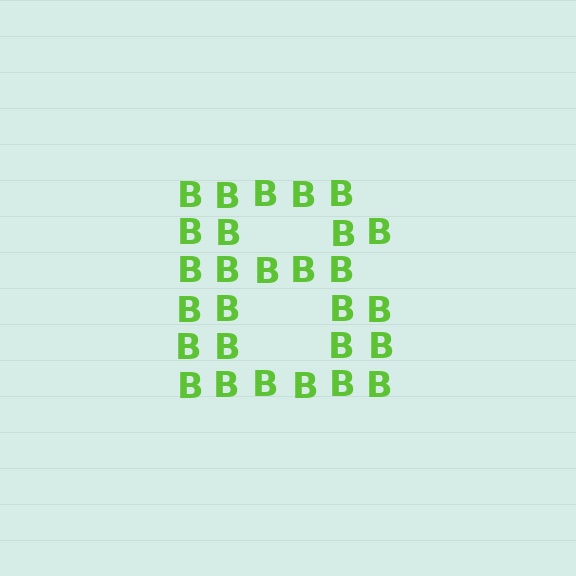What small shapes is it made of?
It is made of small letter B's.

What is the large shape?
The large shape is the letter B.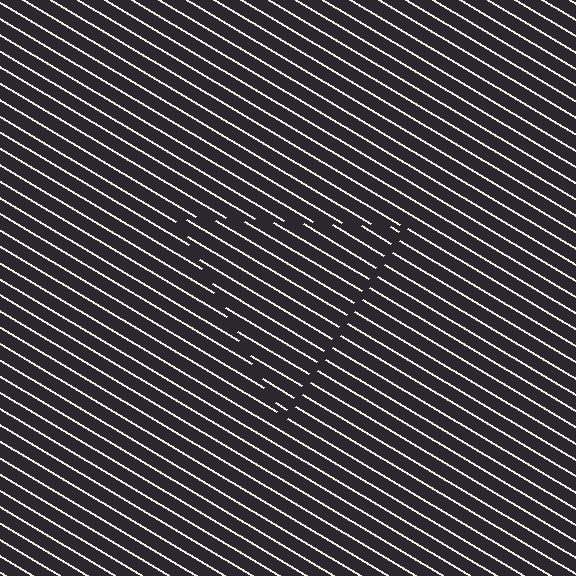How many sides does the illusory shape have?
3 sides — the line-ends trace a triangle.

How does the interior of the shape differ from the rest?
The interior of the shape contains the same grating, shifted by half a period — the contour is defined by the phase discontinuity where line-ends from the inner and outer gratings abut.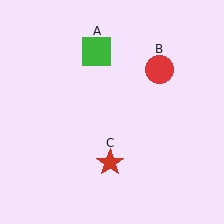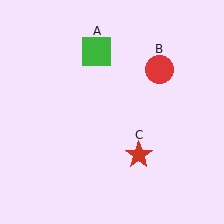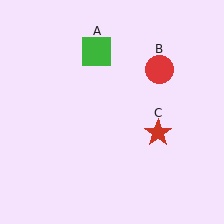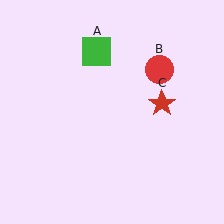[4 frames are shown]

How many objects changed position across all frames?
1 object changed position: red star (object C).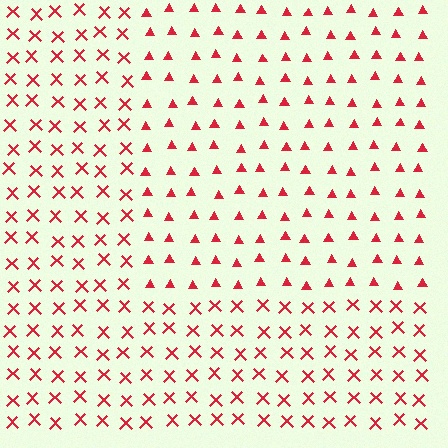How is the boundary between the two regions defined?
The boundary is defined by a change in element shape: triangles inside vs. X marks outside. All elements share the same color and spacing.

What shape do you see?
I see a rectangle.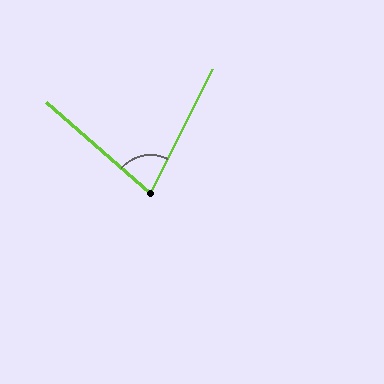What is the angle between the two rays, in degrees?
Approximately 75 degrees.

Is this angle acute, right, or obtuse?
It is acute.